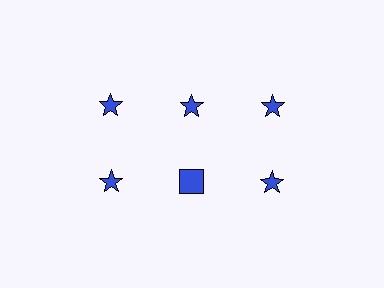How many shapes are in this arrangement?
There are 6 shapes arranged in a grid pattern.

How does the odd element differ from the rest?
It has a different shape: square instead of star.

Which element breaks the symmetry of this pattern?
The blue square in the second row, second from left column breaks the symmetry. All other shapes are blue stars.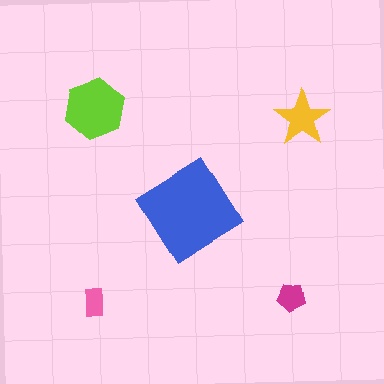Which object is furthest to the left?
The pink rectangle is leftmost.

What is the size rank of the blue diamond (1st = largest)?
1st.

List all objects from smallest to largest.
The pink rectangle, the magenta pentagon, the yellow star, the lime hexagon, the blue diamond.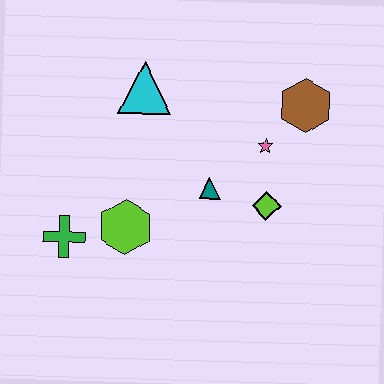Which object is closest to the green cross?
The lime hexagon is closest to the green cross.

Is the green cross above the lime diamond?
No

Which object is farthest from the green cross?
The brown hexagon is farthest from the green cross.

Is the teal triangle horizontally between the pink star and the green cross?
Yes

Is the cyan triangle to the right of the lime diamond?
No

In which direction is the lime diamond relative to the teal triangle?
The lime diamond is to the right of the teal triangle.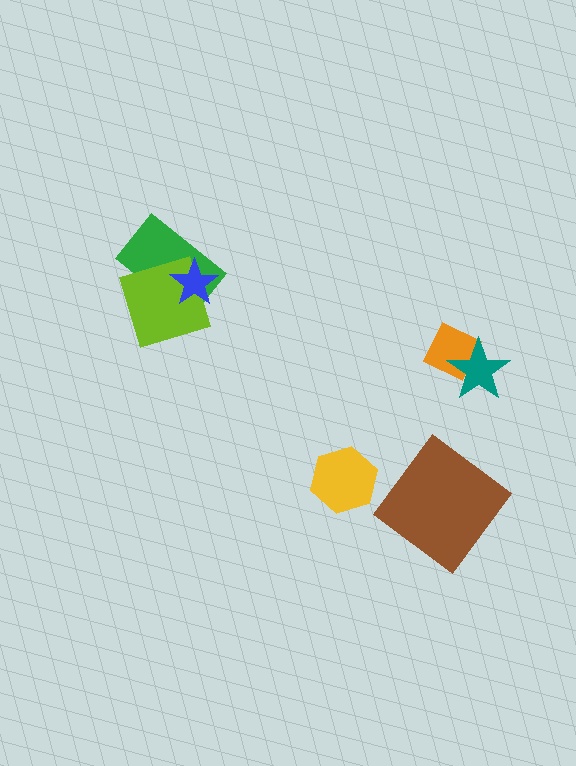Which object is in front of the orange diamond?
The teal star is in front of the orange diamond.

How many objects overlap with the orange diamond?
1 object overlaps with the orange diamond.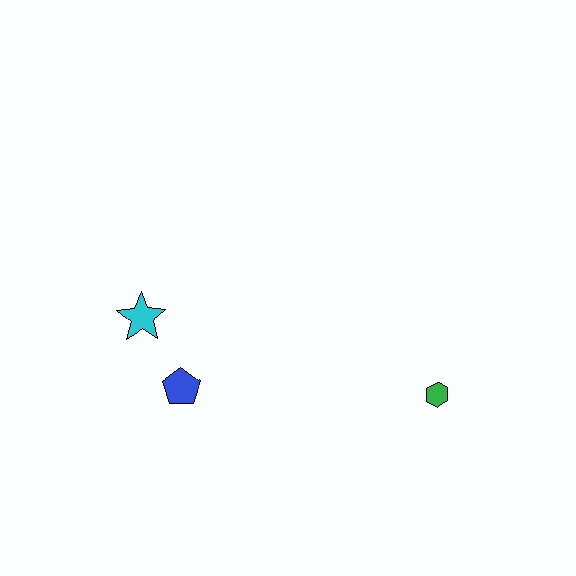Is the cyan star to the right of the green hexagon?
No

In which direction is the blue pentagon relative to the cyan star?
The blue pentagon is below the cyan star.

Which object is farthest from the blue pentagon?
The green hexagon is farthest from the blue pentagon.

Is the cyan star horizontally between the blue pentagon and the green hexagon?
No